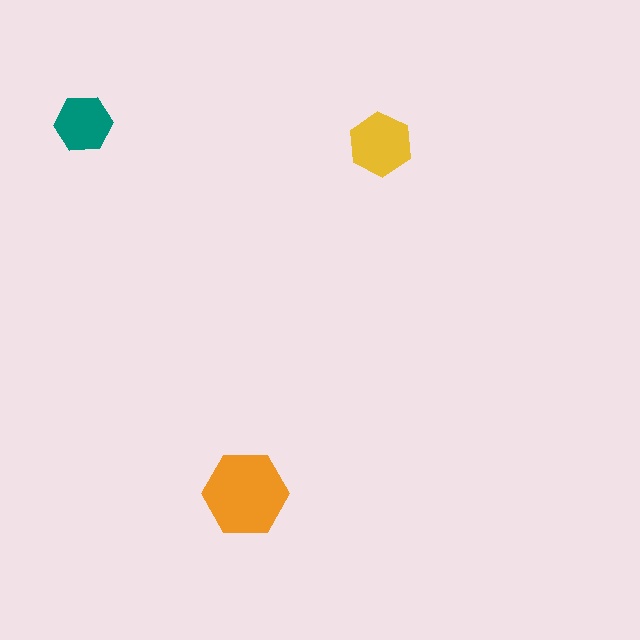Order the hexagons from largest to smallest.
the orange one, the yellow one, the teal one.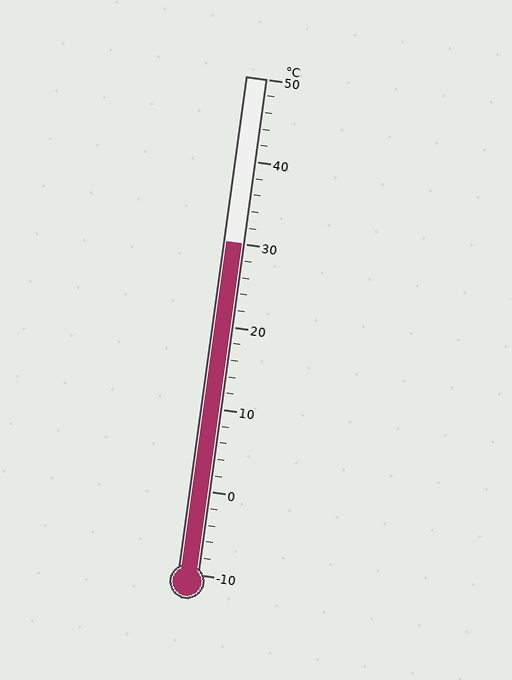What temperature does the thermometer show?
The thermometer shows approximately 30°C.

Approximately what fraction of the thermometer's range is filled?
The thermometer is filled to approximately 65% of its range.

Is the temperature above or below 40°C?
The temperature is below 40°C.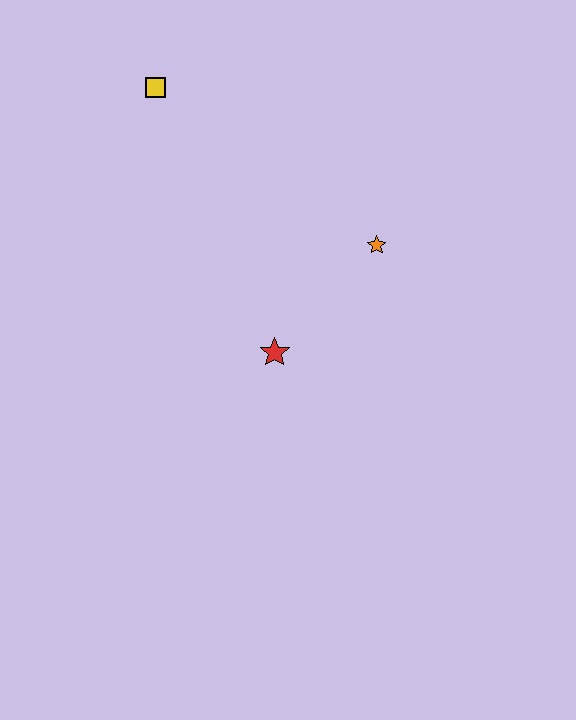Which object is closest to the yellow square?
The orange star is closest to the yellow square.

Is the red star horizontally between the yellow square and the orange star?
Yes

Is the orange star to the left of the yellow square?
No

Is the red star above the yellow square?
No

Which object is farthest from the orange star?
The yellow square is farthest from the orange star.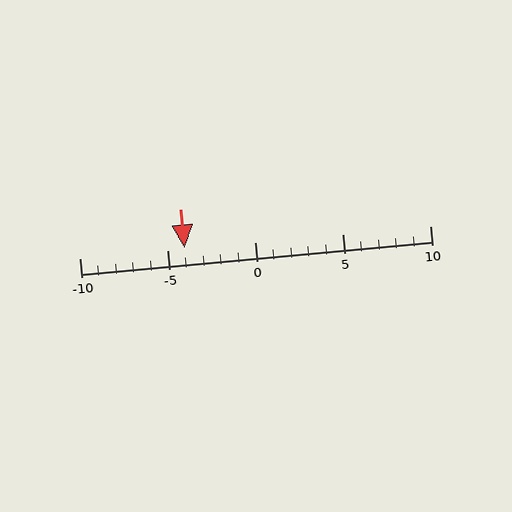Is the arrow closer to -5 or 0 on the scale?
The arrow is closer to -5.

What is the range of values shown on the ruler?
The ruler shows values from -10 to 10.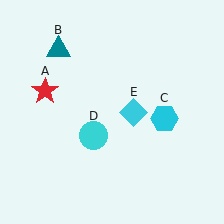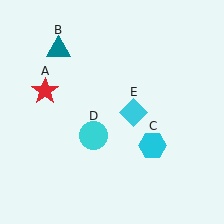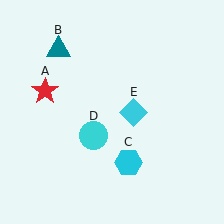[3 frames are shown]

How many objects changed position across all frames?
1 object changed position: cyan hexagon (object C).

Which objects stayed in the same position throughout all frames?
Red star (object A) and teal triangle (object B) and cyan circle (object D) and cyan diamond (object E) remained stationary.